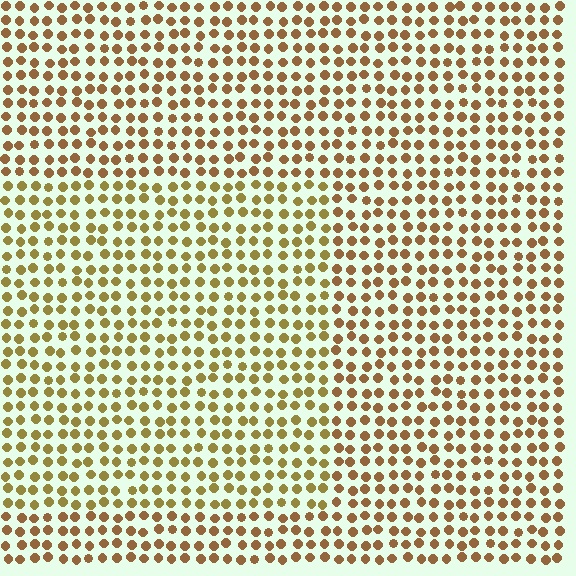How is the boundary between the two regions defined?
The boundary is defined purely by a slight shift in hue (about 24 degrees). Spacing, size, and orientation are identical on both sides.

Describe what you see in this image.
The image is filled with small brown elements in a uniform arrangement. A rectangle-shaped region is visible where the elements are tinted to a slightly different hue, forming a subtle color boundary.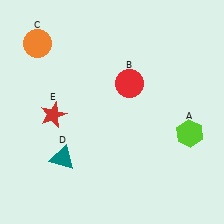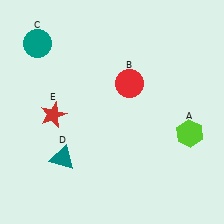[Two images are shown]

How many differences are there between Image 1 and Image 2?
There is 1 difference between the two images.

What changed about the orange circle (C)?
In Image 1, C is orange. In Image 2, it changed to teal.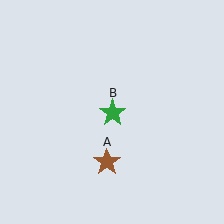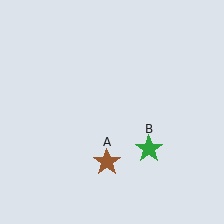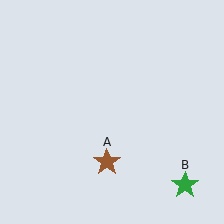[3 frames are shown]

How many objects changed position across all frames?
1 object changed position: green star (object B).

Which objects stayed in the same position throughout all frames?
Brown star (object A) remained stationary.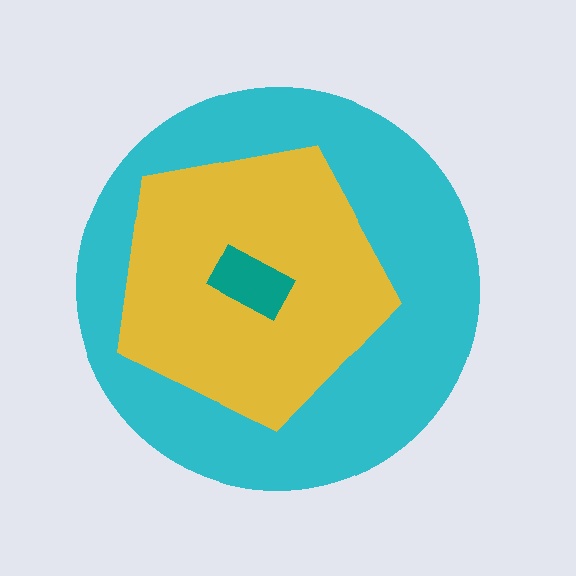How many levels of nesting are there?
3.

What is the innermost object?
The teal rectangle.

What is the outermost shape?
The cyan circle.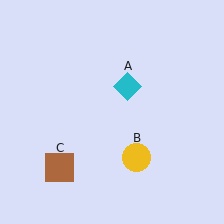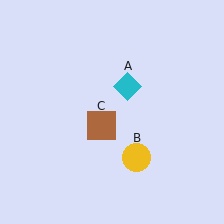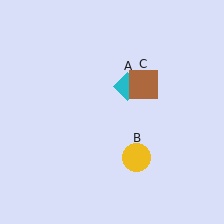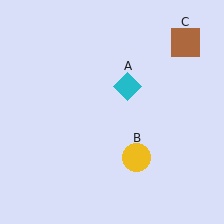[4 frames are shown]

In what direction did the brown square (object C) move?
The brown square (object C) moved up and to the right.